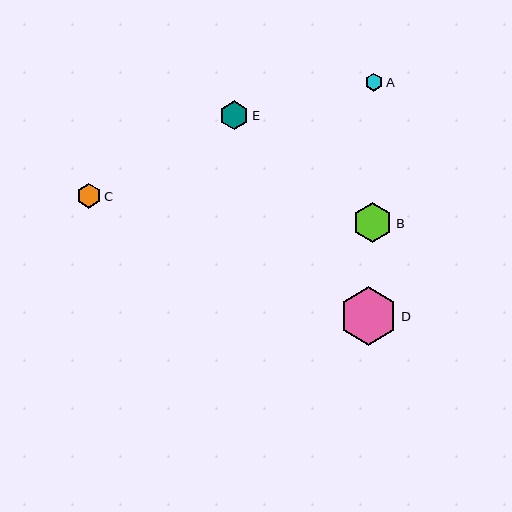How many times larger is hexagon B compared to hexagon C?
Hexagon B is approximately 1.6 times the size of hexagon C.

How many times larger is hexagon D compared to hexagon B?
Hexagon D is approximately 1.5 times the size of hexagon B.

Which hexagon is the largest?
Hexagon D is the largest with a size of approximately 58 pixels.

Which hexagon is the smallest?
Hexagon A is the smallest with a size of approximately 18 pixels.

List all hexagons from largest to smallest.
From largest to smallest: D, B, E, C, A.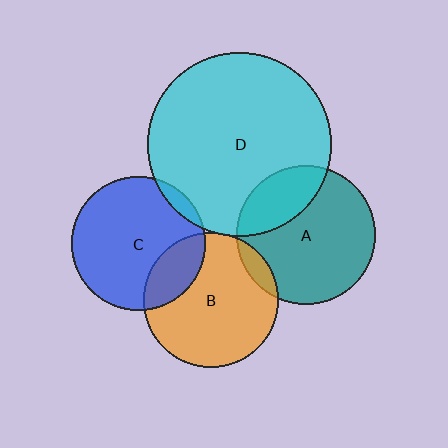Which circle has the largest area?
Circle D (cyan).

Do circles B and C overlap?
Yes.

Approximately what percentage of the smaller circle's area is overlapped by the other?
Approximately 20%.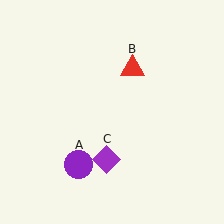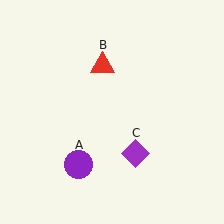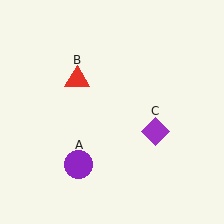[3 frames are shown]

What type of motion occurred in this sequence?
The red triangle (object B), purple diamond (object C) rotated counterclockwise around the center of the scene.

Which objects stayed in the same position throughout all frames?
Purple circle (object A) remained stationary.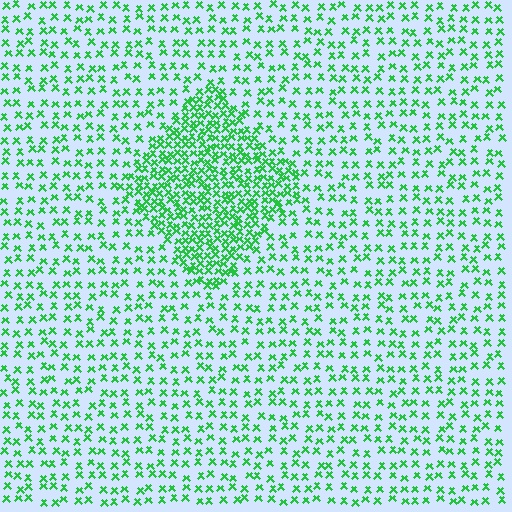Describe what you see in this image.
The image contains small green elements arranged at two different densities. A diamond-shaped region is visible where the elements are more densely packed than the surrounding area.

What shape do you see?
I see a diamond.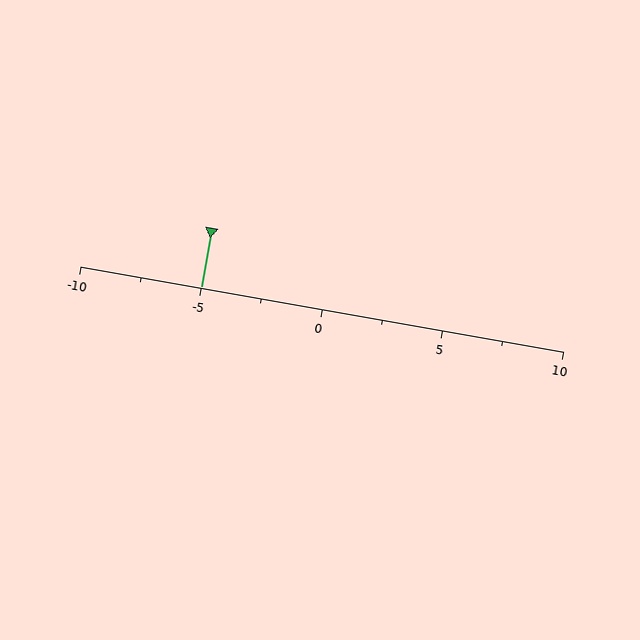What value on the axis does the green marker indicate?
The marker indicates approximately -5.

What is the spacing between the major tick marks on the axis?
The major ticks are spaced 5 apart.